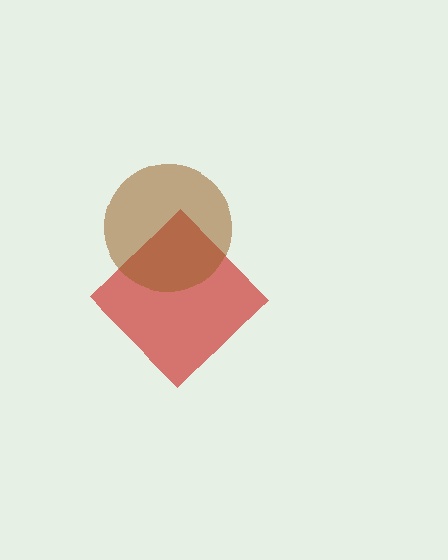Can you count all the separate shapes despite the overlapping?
Yes, there are 2 separate shapes.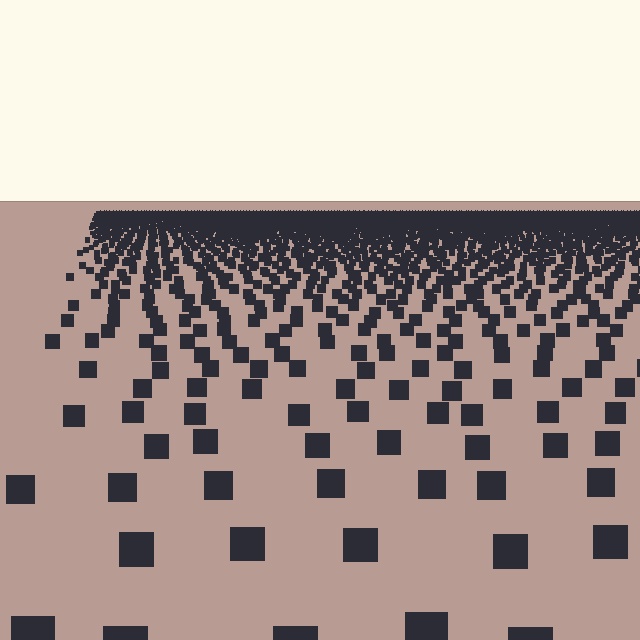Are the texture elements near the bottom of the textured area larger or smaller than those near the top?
Larger. Near the bottom, elements are closer to the viewer and appear at a bigger on-screen size.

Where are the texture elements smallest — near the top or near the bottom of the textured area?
Near the top.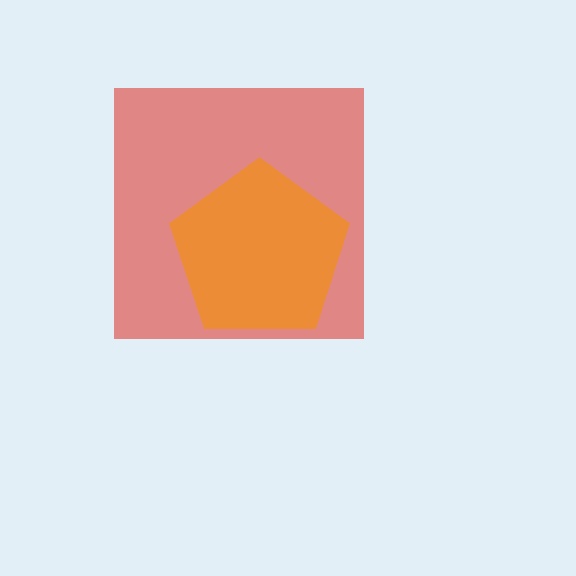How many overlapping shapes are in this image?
There are 2 overlapping shapes in the image.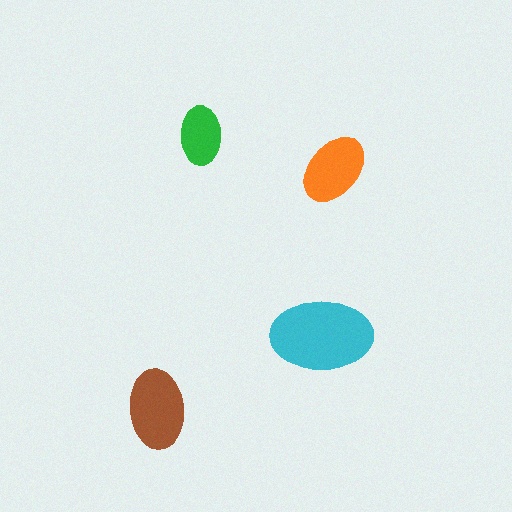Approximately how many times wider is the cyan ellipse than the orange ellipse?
About 1.5 times wider.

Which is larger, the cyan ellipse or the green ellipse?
The cyan one.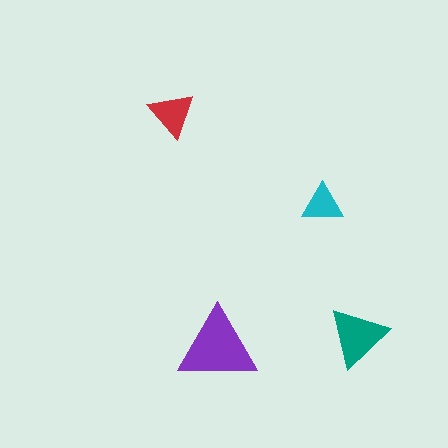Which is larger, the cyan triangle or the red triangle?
The red one.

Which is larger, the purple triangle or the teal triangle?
The purple one.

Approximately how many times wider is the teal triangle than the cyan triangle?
About 1.5 times wider.